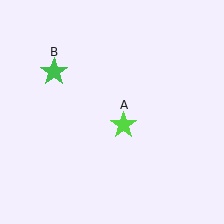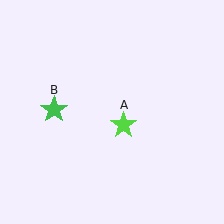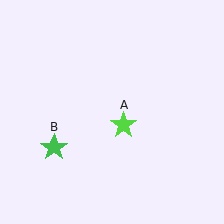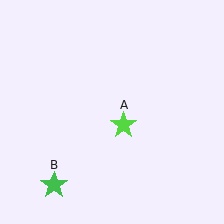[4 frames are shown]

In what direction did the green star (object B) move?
The green star (object B) moved down.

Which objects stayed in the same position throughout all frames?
Lime star (object A) remained stationary.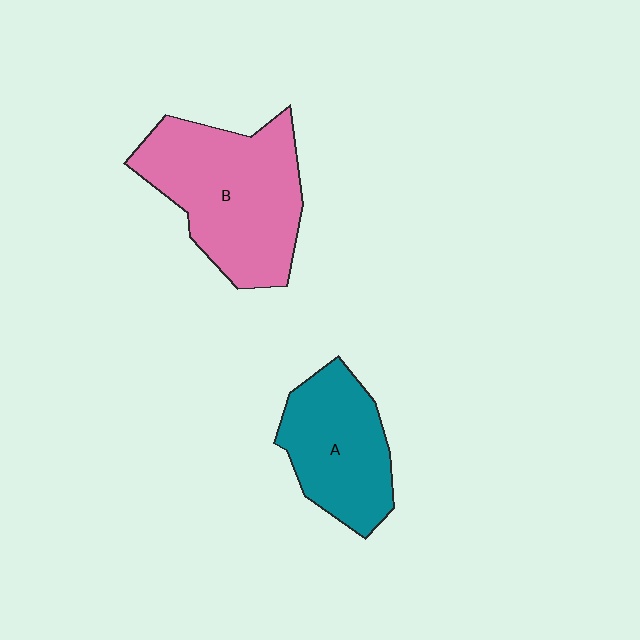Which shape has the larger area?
Shape B (pink).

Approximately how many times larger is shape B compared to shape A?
Approximately 1.5 times.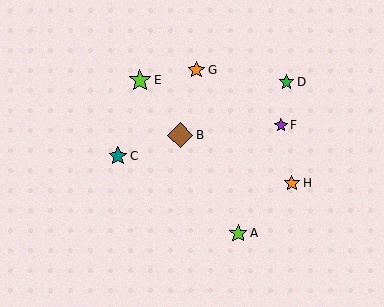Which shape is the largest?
The brown diamond (labeled B) is the largest.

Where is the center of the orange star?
The center of the orange star is at (196, 70).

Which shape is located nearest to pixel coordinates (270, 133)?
The purple star (labeled F) at (281, 125) is nearest to that location.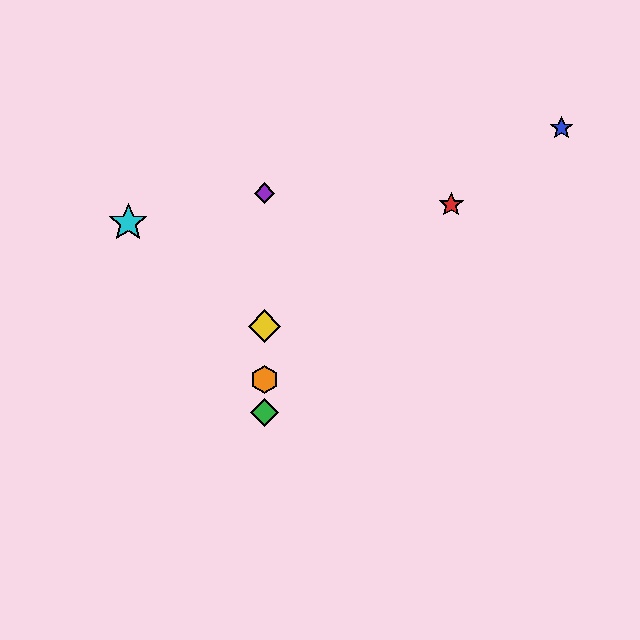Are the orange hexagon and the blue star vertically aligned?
No, the orange hexagon is at x≈264 and the blue star is at x≈562.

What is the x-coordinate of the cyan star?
The cyan star is at x≈128.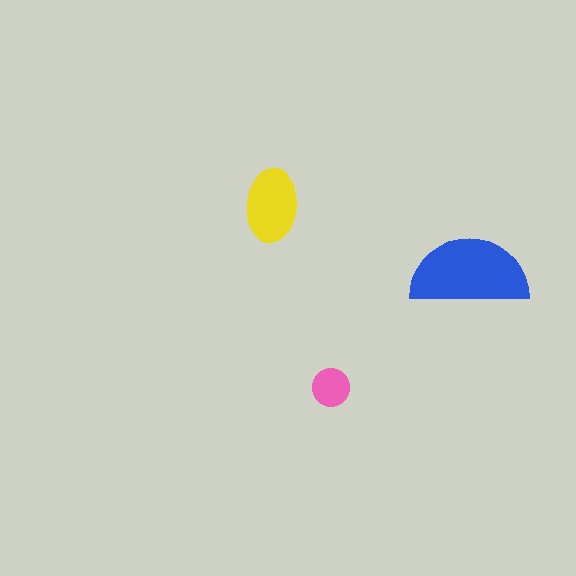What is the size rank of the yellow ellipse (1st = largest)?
2nd.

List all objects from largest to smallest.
The blue semicircle, the yellow ellipse, the pink circle.